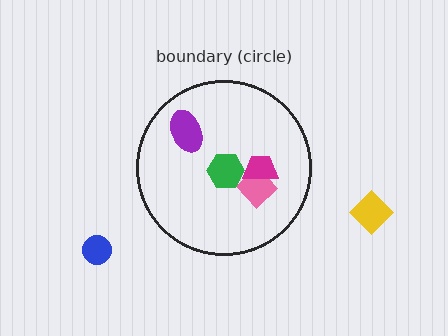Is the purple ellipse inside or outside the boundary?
Inside.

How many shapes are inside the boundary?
4 inside, 2 outside.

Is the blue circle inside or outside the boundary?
Outside.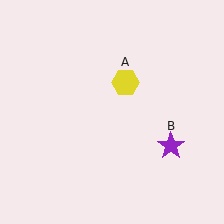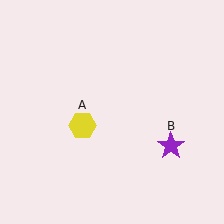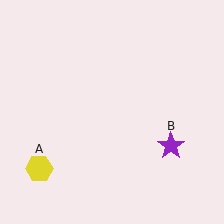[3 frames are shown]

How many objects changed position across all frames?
1 object changed position: yellow hexagon (object A).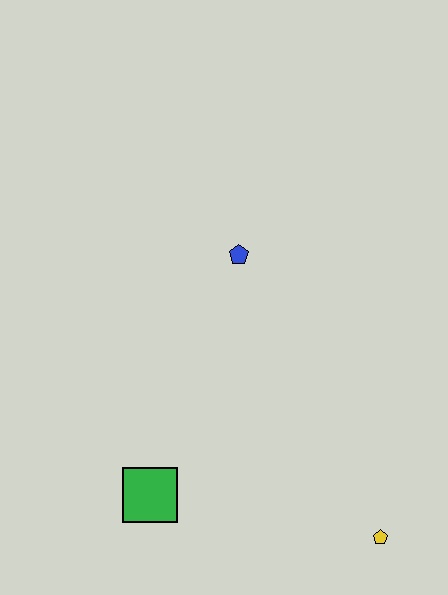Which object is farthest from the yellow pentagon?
The blue pentagon is farthest from the yellow pentagon.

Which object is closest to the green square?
The yellow pentagon is closest to the green square.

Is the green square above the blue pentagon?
No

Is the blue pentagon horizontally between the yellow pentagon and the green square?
Yes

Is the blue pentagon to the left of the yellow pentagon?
Yes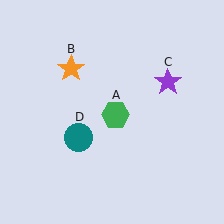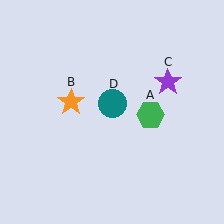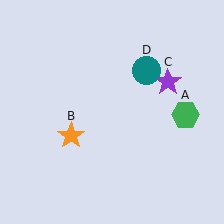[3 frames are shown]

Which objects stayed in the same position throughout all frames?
Purple star (object C) remained stationary.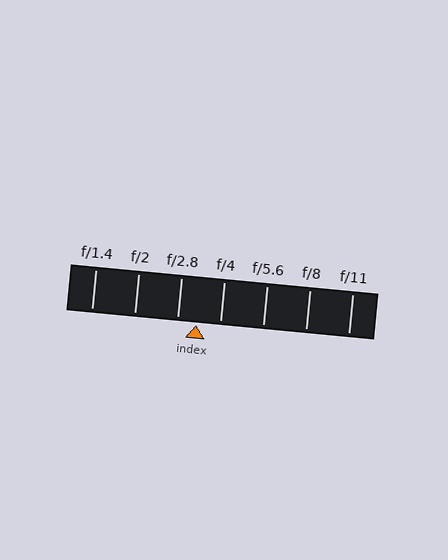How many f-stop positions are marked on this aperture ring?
There are 7 f-stop positions marked.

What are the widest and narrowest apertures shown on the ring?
The widest aperture shown is f/1.4 and the narrowest is f/11.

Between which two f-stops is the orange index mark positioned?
The index mark is between f/2.8 and f/4.